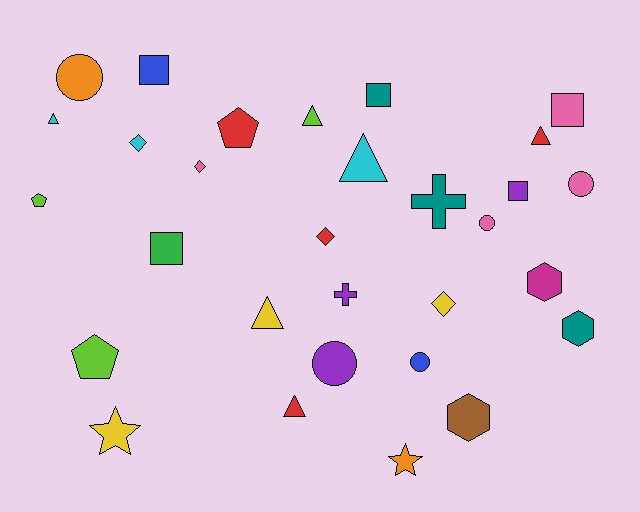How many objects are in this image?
There are 30 objects.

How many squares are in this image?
There are 5 squares.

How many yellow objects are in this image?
There are 3 yellow objects.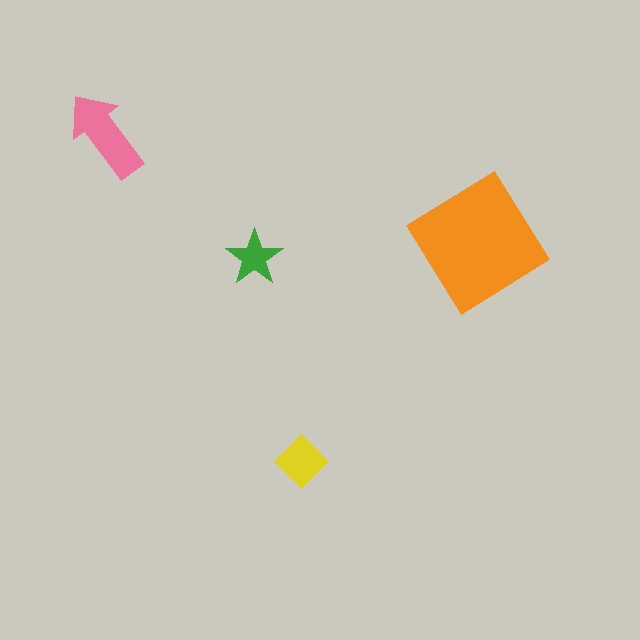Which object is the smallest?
The green star.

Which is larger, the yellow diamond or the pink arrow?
The pink arrow.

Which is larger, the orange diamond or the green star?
The orange diamond.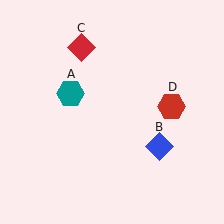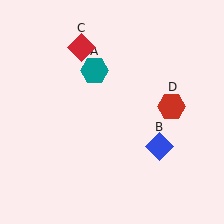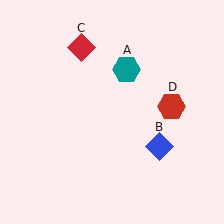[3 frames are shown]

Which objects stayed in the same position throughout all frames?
Blue diamond (object B) and red diamond (object C) and red hexagon (object D) remained stationary.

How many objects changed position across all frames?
1 object changed position: teal hexagon (object A).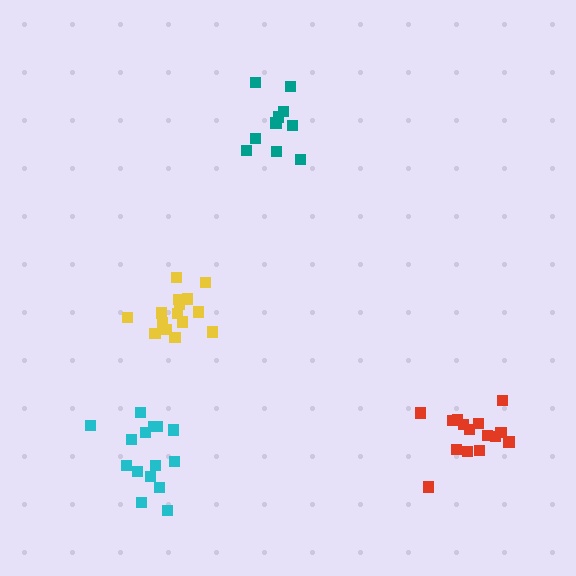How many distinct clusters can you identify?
There are 4 distinct clusters.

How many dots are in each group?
Group 1: 15 dots, Group 2: 15 dots, Group 3: 15 dots, Group 4: 10 dots (55 total).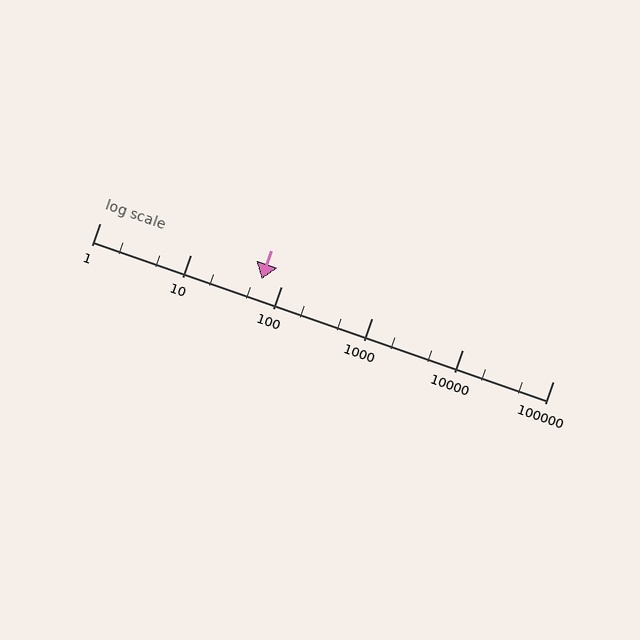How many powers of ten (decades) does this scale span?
The scale spans 5 decades, from 1 to 100000.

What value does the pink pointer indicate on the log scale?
The pointer indicates approximately 61.